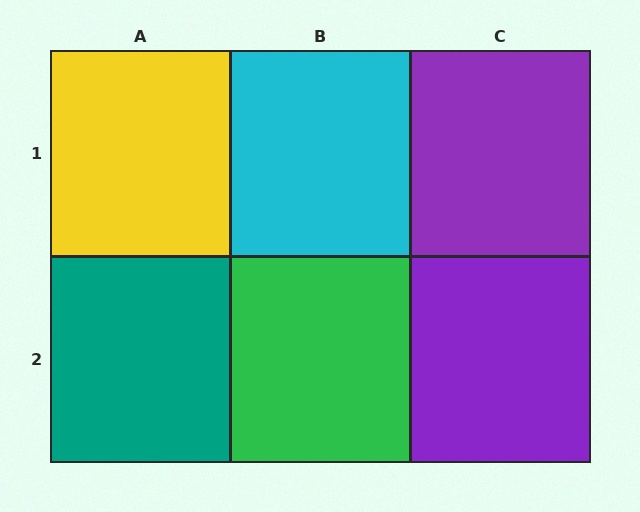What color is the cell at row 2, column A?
Teal.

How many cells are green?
1 cell is green.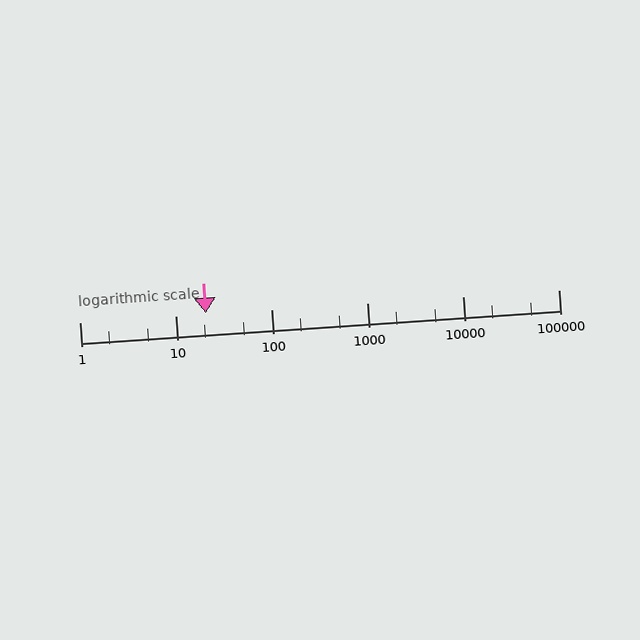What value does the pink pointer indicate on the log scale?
The pointer indicates approximately 21.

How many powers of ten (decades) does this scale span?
The scale spans 5 decades, from 1 to 100000.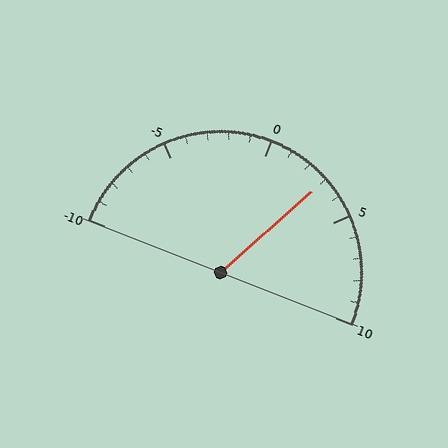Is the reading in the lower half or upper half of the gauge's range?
The reading is in the upper half of the range (-10 to 10).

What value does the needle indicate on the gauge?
The needle indicates approximately 3.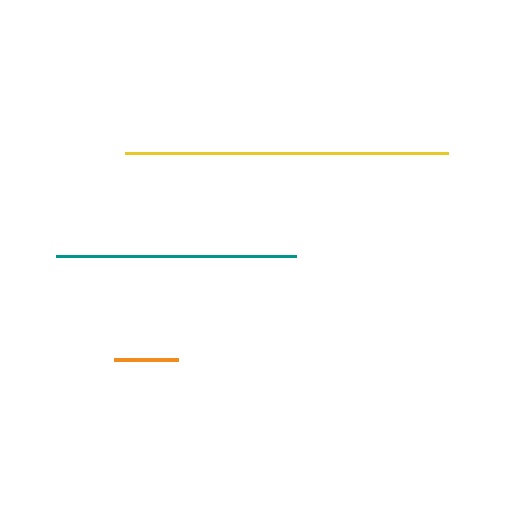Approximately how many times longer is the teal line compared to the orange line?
The teal line is approximately 3.7 times the length of the orange line.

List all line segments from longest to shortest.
From longest to shortest: yellow, teal, orange.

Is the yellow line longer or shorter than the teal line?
The yellow line is longer than the teal line.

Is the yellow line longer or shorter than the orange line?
The yellow line is longer than the orange line.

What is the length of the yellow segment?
The yellow segment is approximately 323 pixels long.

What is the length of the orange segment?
The orange segment is approximately 64 pixels long.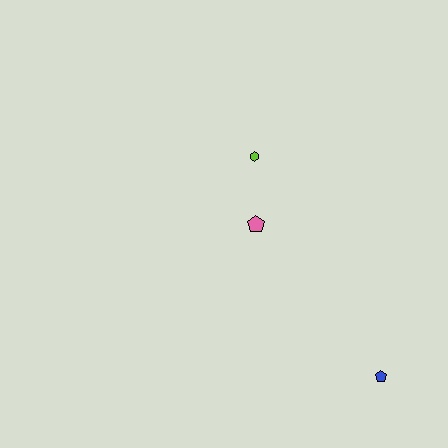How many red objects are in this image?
There are no red objects.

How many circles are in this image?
There are no circles.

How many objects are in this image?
There are 3 objects.